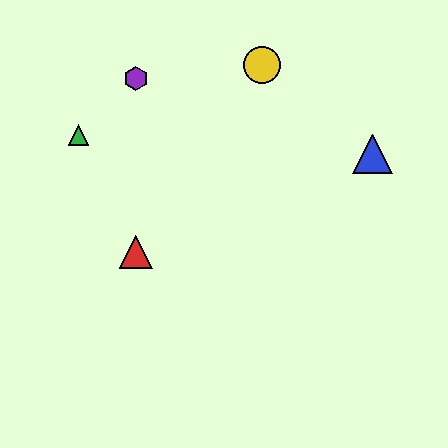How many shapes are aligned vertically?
2 shapes (the red triangle, the purple hexagon) are aligned vertically.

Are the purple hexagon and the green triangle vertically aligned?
No, the purple hexagon is at x≈136 and the green triangle is at x≈78.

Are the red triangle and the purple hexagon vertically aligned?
Yes, both are at x≈136.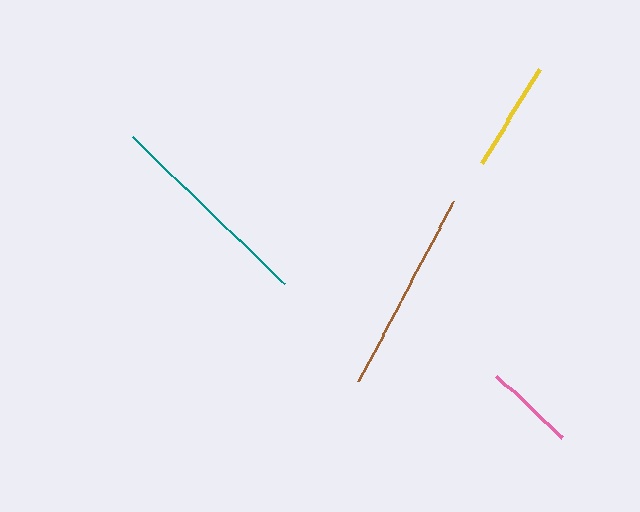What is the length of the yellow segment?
The yellow segment is approximately 110 pixels long.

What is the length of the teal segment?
The teal segment is approximately 210 pixels long.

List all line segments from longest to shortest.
From longest to shortest: teal, brown, yellow, pink.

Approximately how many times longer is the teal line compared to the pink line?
The teal line is approximately 2.3 times the length of the pink line.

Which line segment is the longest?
The teal line is the longest at approximately 210 pixels.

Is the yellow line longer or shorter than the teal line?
The teal line is longer than the yellow line.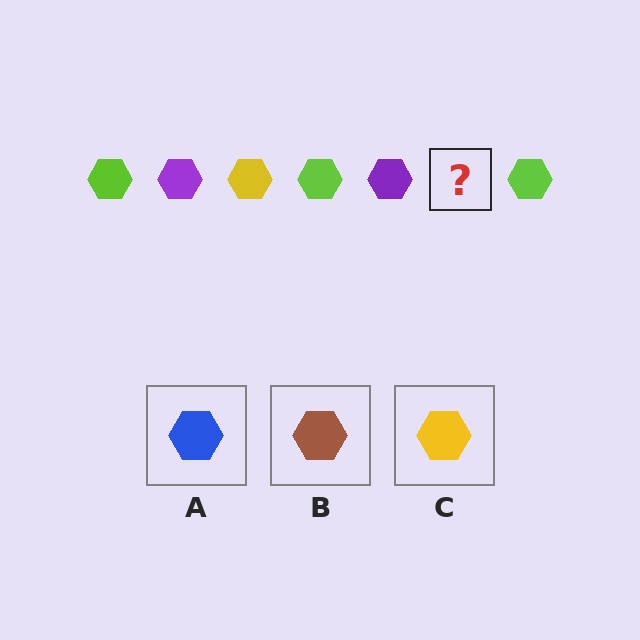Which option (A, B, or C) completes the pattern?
C.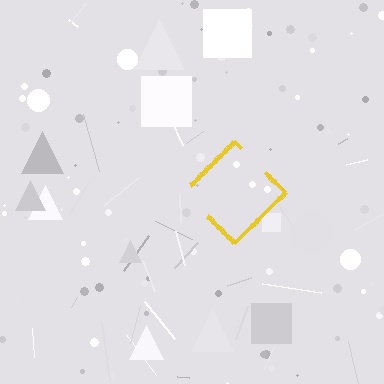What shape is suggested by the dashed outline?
The dashed outline suggests a diamond.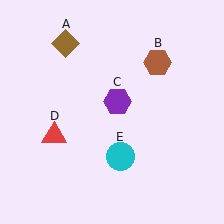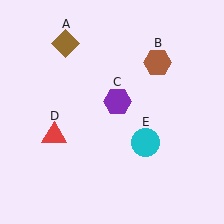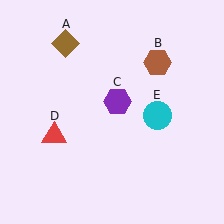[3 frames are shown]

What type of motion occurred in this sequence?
The cyan circle (object E) rotated counterclockwise around the center of the scene.